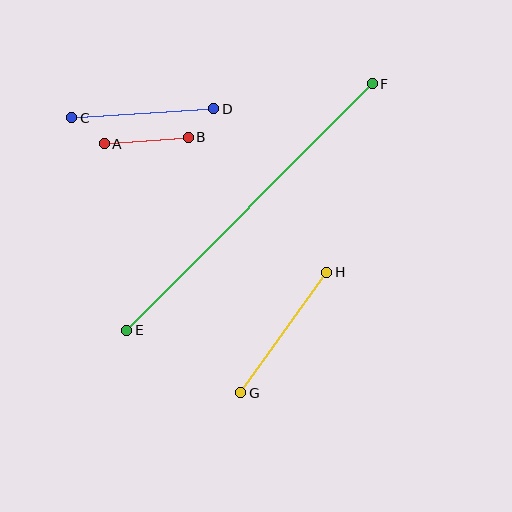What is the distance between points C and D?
The distance is approximately 142 pixels.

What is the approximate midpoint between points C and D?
The midpoint is at approximately (143, 113) pixels.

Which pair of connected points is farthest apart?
Points E and F are farthest apart.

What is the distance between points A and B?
The distance is approximately 84 pixels.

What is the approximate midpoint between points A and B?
The midpoint is at approximately (146, 141) pixels.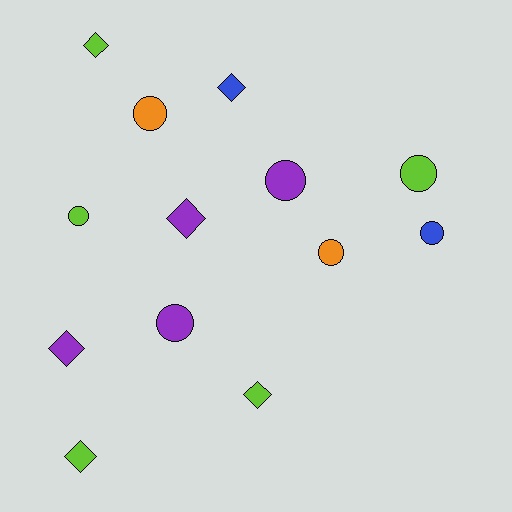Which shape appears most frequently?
Circle, with 7 objects.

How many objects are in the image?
There are 13 objects.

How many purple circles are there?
There are 2 purple circles.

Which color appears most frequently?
Lime, with 5 objects.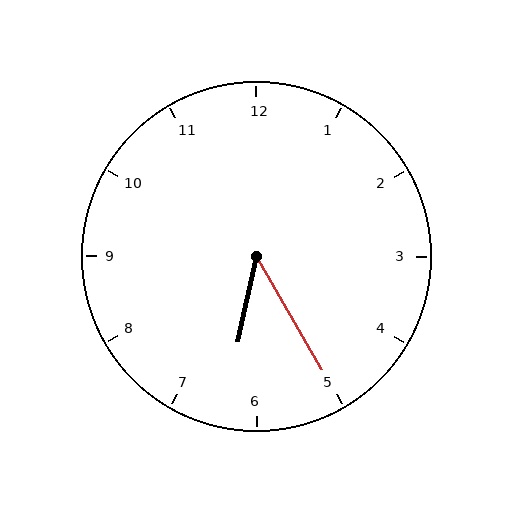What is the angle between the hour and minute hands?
Approximately 42 degrees.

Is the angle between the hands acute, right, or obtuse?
It is acute.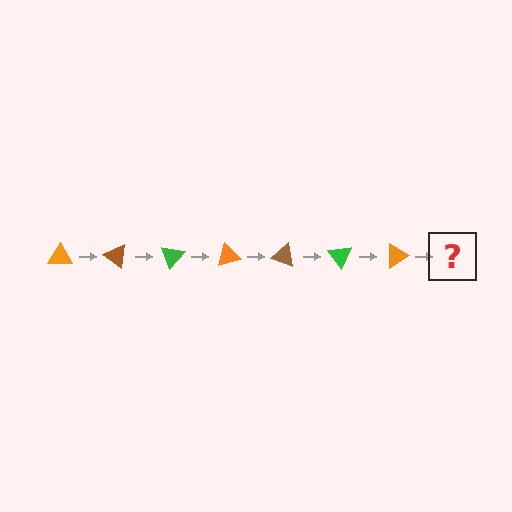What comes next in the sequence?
The next element should be a brown triangle, rotated 245 degrees from the start.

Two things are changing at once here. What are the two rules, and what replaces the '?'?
The two rules are that it rotates 35 degrees each step and the color cycles through orange, brown, and green. The '?' should be a brown triangle, rotated 245 degrees from the start.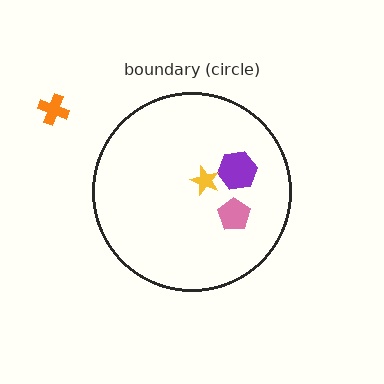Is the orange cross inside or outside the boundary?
Outside.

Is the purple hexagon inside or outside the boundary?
Inside.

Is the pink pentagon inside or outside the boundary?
Inside.